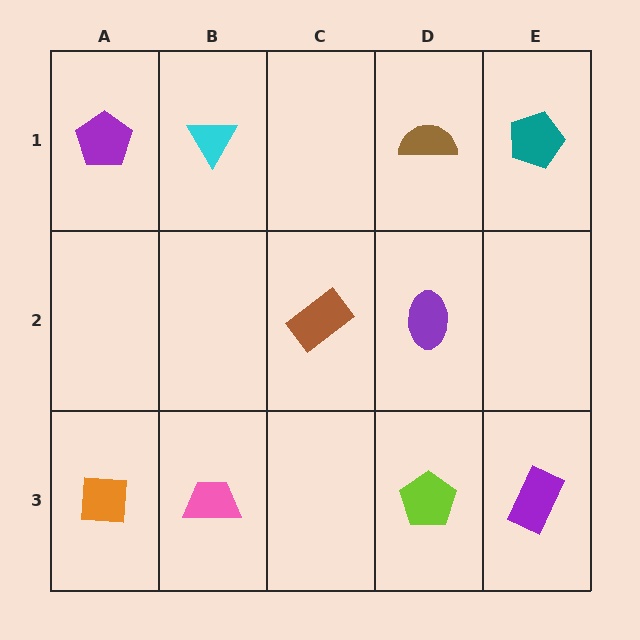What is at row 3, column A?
An orange square.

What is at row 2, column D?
A purple ellipse.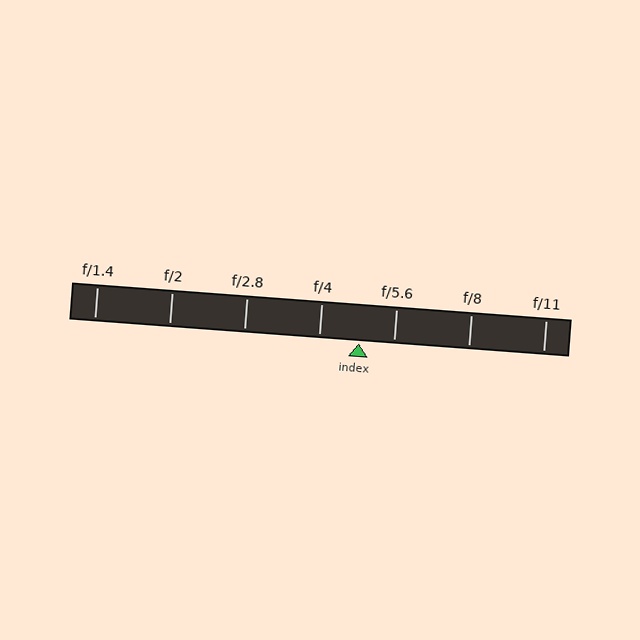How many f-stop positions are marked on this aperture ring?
There are 7 f-stop positions marked.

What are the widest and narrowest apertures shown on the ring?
The widest aperture shown is f/1.4 and the narrowest is f/11.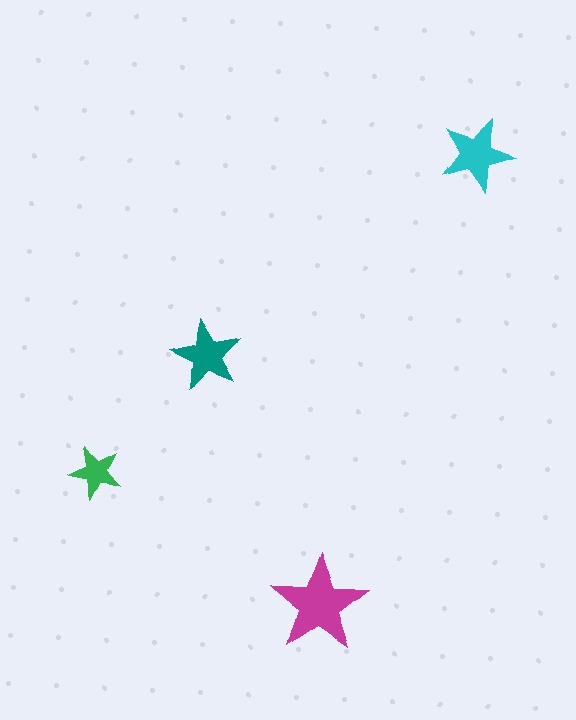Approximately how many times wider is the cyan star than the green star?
About 1.5 times wider.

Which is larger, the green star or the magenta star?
The magenta one.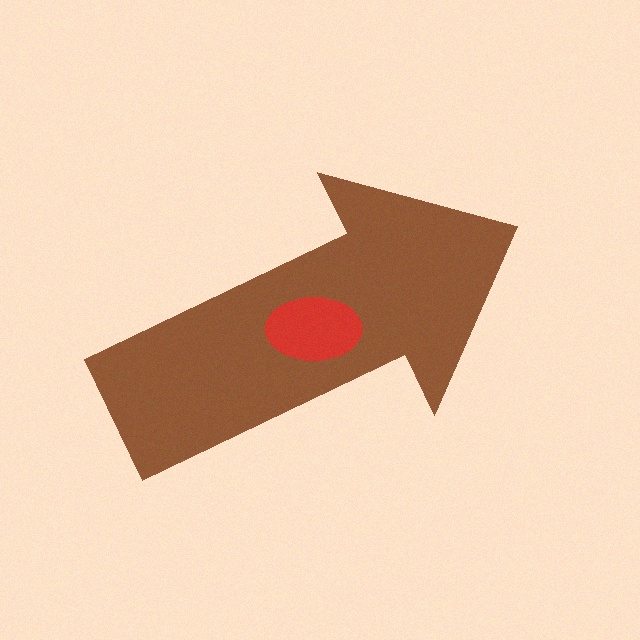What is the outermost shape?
The brown arrow.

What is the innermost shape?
The red ellipse.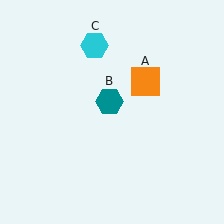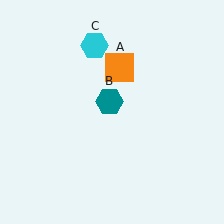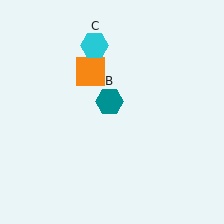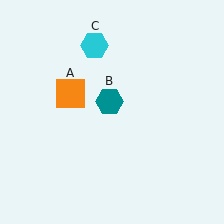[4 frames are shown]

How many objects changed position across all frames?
1 object changed position: orange square (object A).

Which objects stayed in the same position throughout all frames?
Teal hexagon (object B) and cyan hexagon (object C) remained stationary.